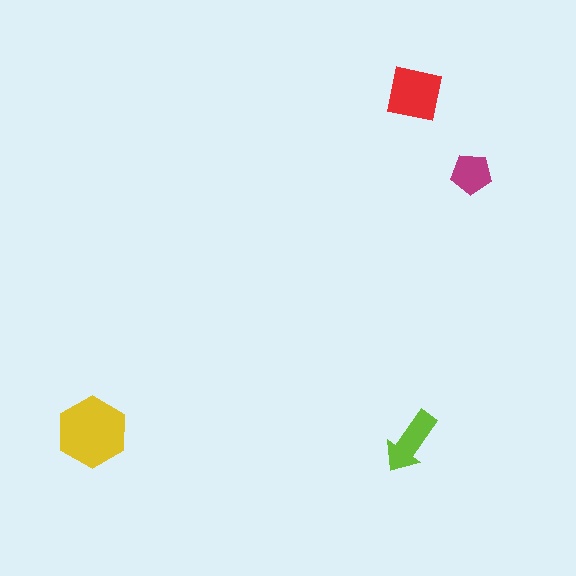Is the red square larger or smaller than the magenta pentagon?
Larger.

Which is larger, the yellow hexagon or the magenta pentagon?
The yellow hexagon.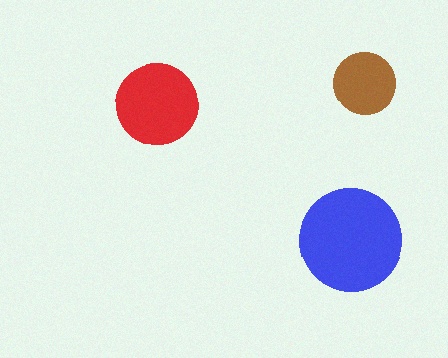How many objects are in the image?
There are 3 objects in the image.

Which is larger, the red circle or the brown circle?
The red one.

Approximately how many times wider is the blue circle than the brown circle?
About 1.5 times wider.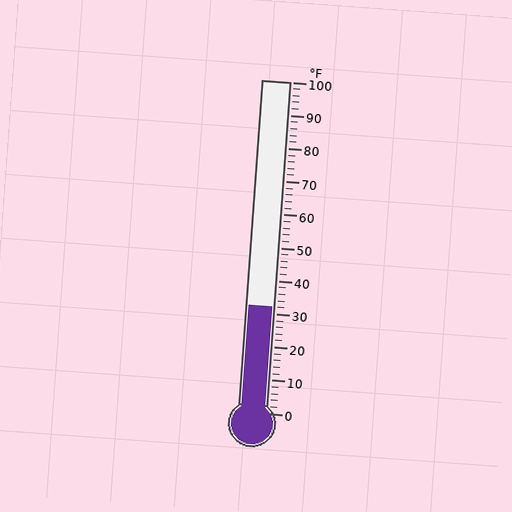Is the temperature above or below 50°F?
The temperature is below 50°F.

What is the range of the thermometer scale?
The thermometer scale ranges from 0°F to 100°F.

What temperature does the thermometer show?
The thermometer shows approximately 32°F.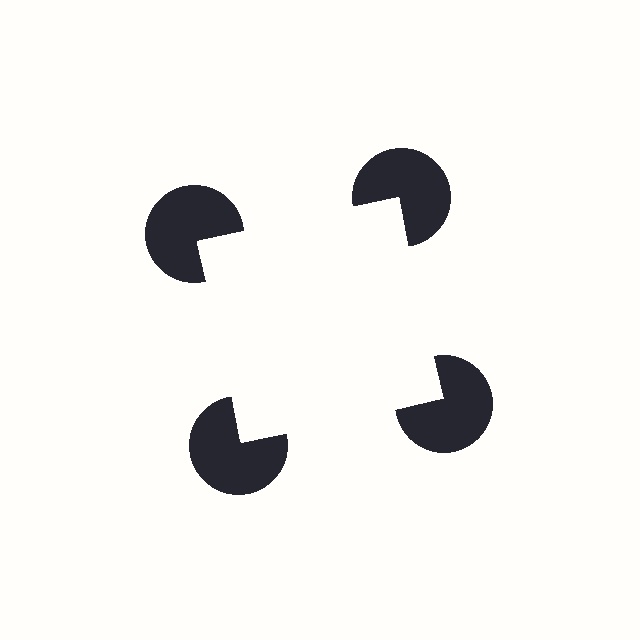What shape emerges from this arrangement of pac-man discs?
An illusory square — its edges are inferred from the aligned wedge cuts in the pac-man discs, not physically drawn.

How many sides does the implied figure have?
4 sides.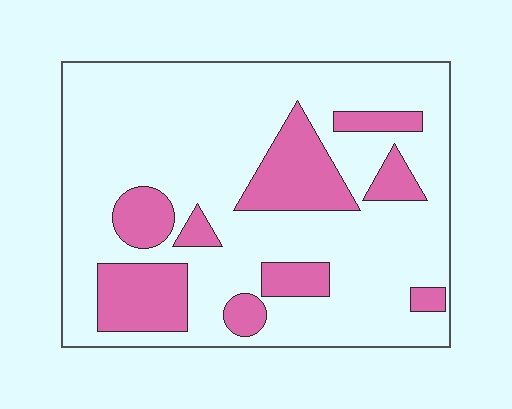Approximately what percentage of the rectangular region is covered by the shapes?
Approximately 25%.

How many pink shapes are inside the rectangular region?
9.